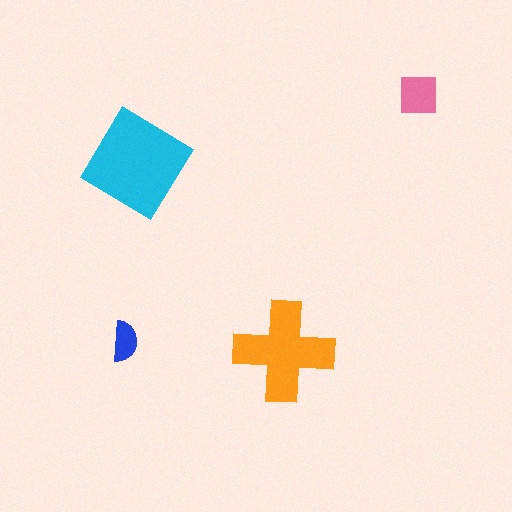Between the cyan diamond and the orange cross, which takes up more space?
The cyan diamond.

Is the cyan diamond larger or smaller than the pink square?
Larger.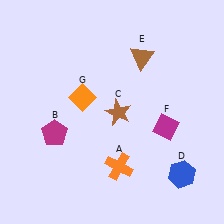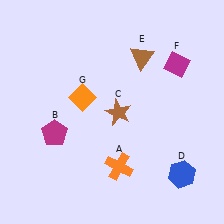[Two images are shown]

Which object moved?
The magenta diamond (F) moved up.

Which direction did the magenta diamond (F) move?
The magenta diamond (F) moved up.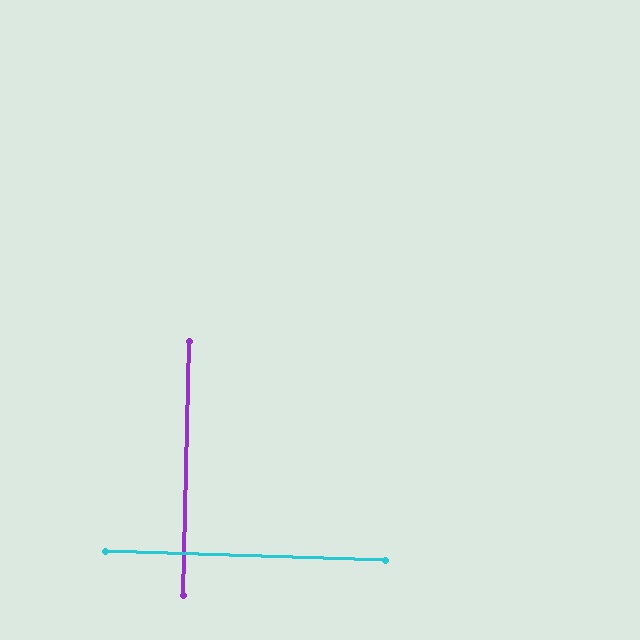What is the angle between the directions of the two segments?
Approximately 89 degrees.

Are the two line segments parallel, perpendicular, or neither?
Perpendicular — they meet at approximately 89°.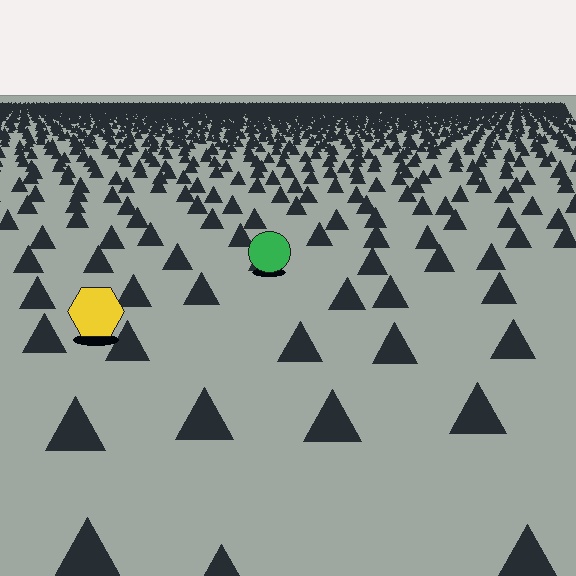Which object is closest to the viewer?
The yellow hexagon is closest. The texture marks near it are larger and more spread out.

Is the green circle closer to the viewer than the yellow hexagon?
No. The yellow hexagon is closer — you can tell from the texture gradient: the ground texture is coarser near it.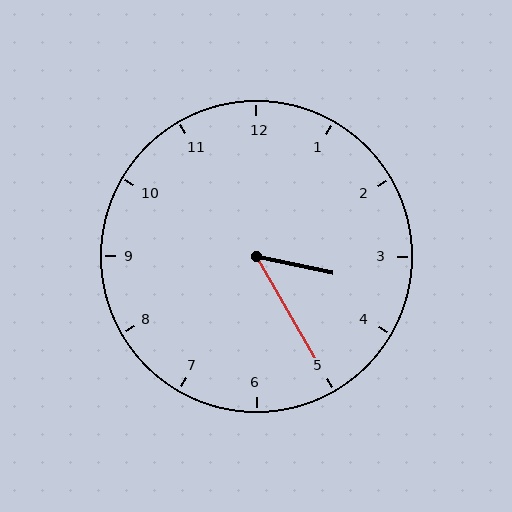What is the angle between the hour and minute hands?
Approximately 48 degrees.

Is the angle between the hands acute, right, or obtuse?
It is acute.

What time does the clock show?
3:25.